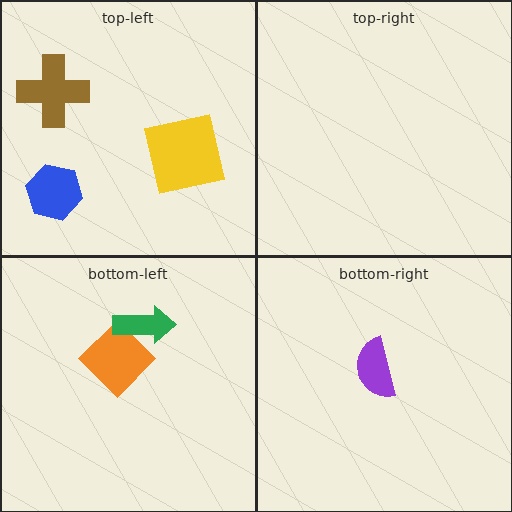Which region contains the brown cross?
The top-left region.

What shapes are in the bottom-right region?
The purple semicircle.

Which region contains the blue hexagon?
The top-left region.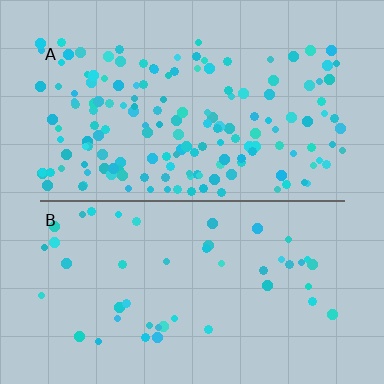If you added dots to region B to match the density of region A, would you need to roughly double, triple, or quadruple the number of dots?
Approximately triple.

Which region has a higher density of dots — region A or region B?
A (the top).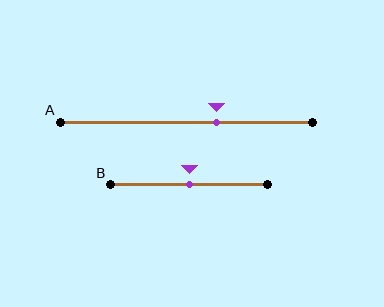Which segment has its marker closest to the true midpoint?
Segment B has its marker closest to the true midpoint.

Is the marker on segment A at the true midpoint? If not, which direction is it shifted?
No, the marker on segment A is shifted to the right by about 12% of the segment length.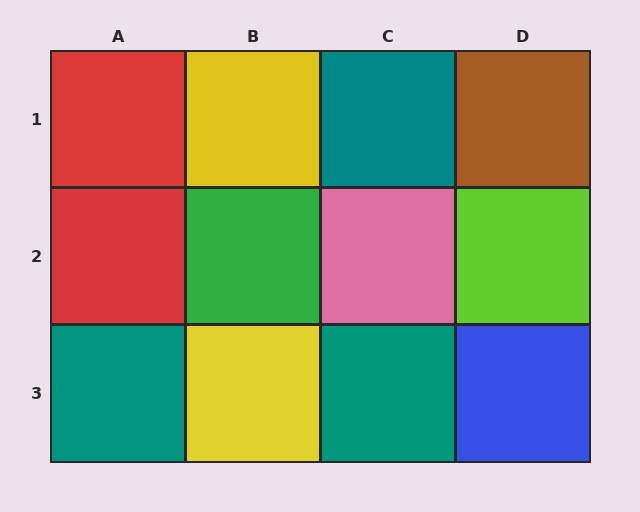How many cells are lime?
1 cell is lime.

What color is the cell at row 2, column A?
Red.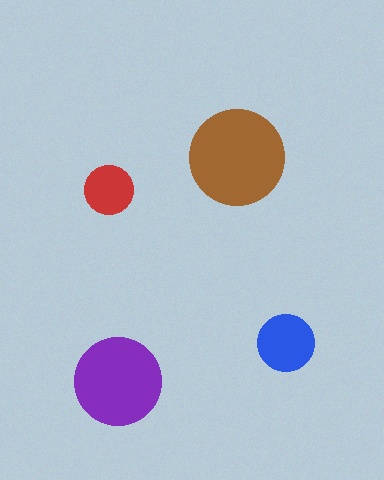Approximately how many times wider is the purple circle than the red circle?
About 2 times wider.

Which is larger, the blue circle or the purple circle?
The purple one.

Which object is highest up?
The brown circle is topmost.